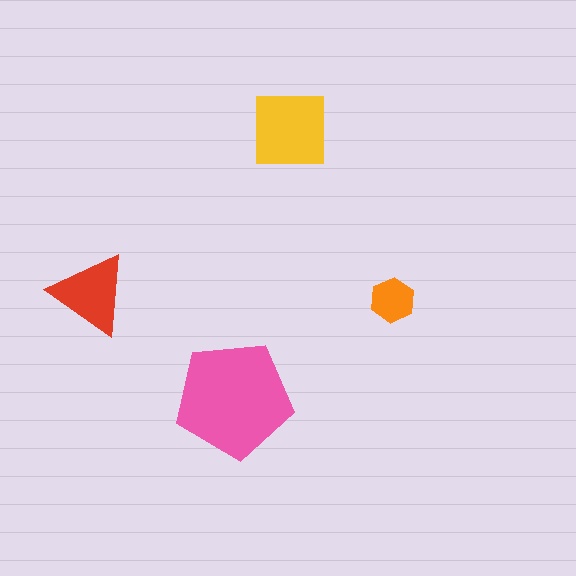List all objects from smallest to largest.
The orange hexagon, the red triangle, the yellow square, the pink pentagon.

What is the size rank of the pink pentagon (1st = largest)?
1st.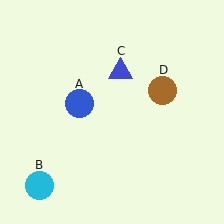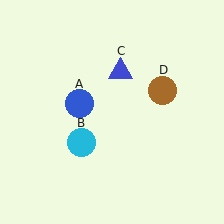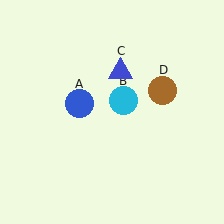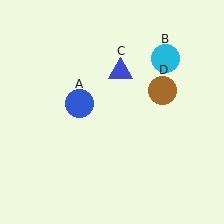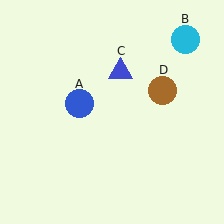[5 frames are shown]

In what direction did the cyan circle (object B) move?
The cyan circle (object B) moved up and to the right.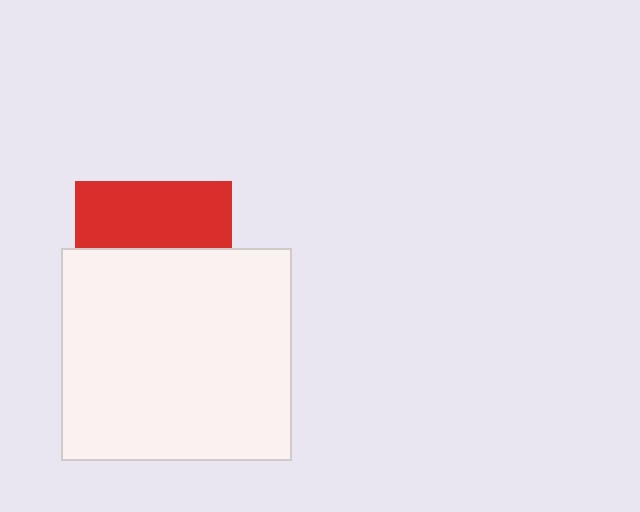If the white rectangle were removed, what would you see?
You would see the complete red square.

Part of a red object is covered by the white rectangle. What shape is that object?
It is a square.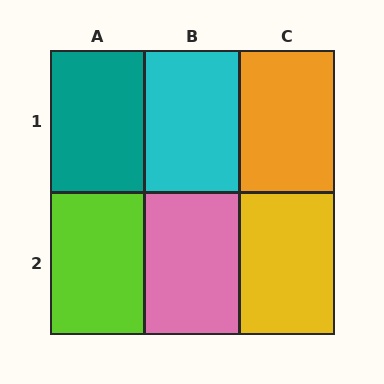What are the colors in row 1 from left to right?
Teal, cyan, orange.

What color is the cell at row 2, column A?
Lime.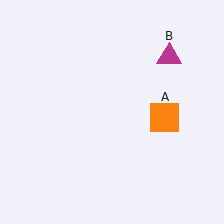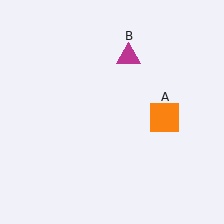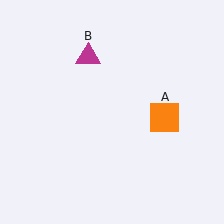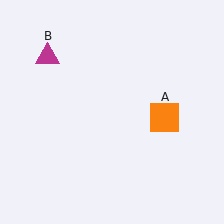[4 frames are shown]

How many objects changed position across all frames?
1 object changed position: magenta triangle (object B).